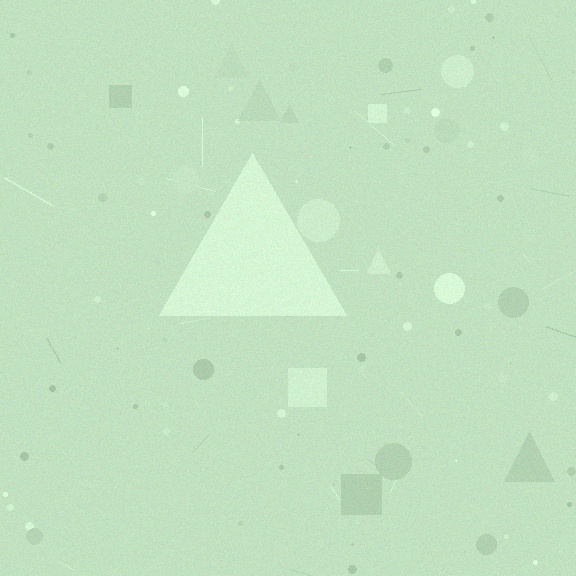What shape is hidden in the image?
A triangle is hidden in the image.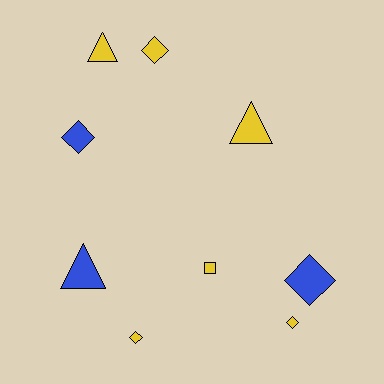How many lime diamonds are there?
There are no lime diamonds.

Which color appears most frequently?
Yellow, with 6 objects.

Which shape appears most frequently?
Diamond, with 5 objects.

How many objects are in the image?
There are 9 objects.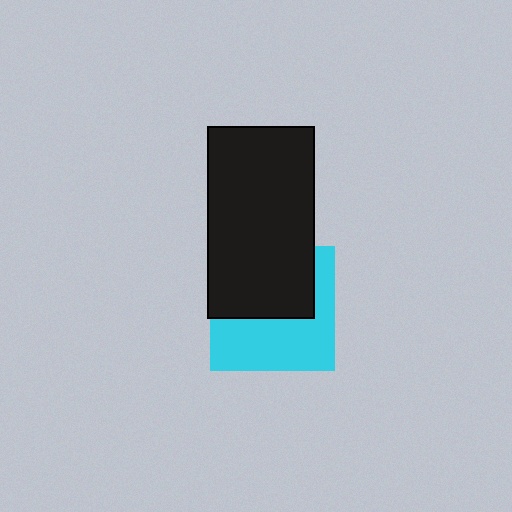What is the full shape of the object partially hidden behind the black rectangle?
The partially hidden object is a cyan square.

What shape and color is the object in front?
The object in front is a black rectangle.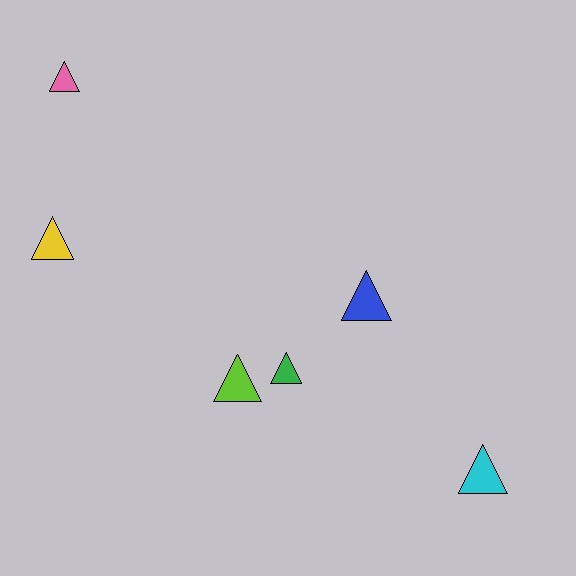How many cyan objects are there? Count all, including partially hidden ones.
There is 1 cyan object.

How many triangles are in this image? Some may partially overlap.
There are 6 triangles.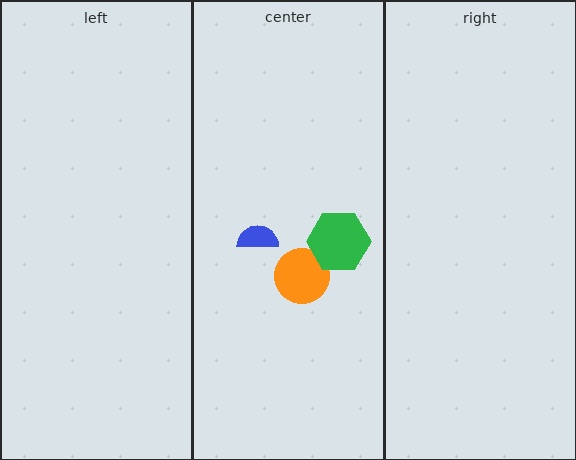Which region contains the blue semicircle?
The center region.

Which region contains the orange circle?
The center region.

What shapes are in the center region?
The orange circle, the green hexagon, the blue semicircle.